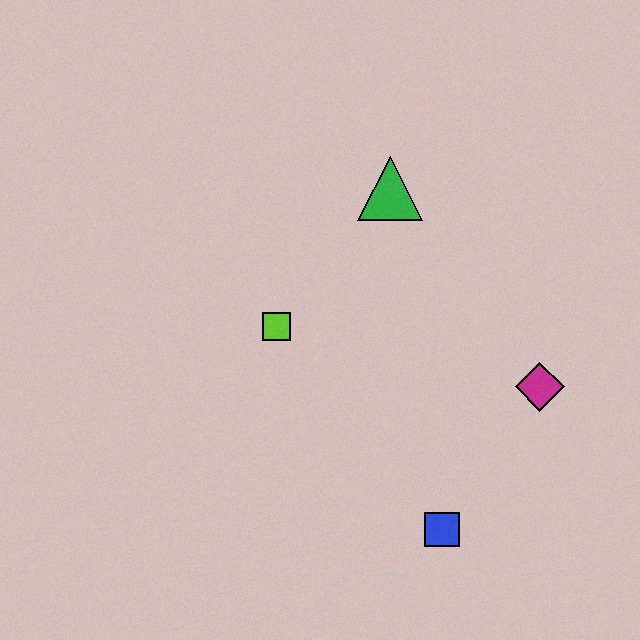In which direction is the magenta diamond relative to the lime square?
The magenta diamond is to the right of the lime square.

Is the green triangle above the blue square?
Yes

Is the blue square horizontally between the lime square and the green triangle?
No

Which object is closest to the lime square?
The green triangle is closest to the lime square.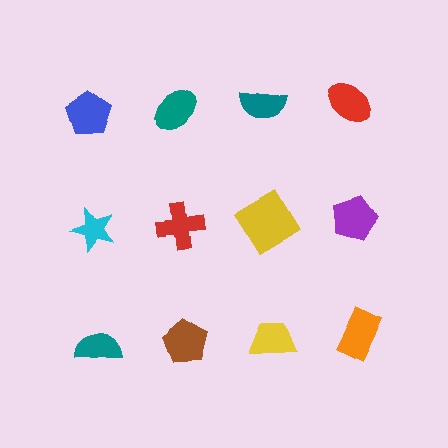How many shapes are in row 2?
4 shapes.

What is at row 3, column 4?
An orange rectangle.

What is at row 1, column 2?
A teal ellipse.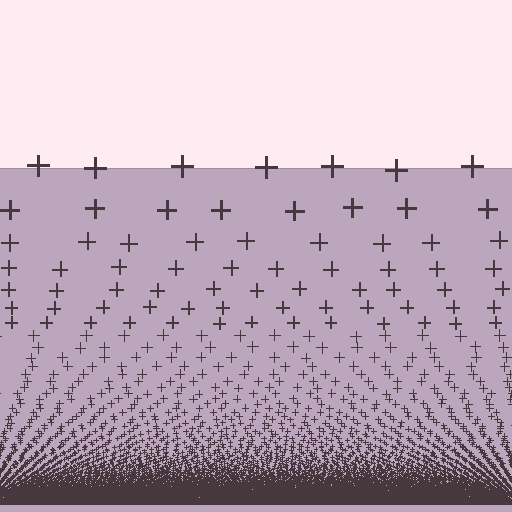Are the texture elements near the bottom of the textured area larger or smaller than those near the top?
Smaller. The gradient is inverted — elements near the bottom are smaller and denser.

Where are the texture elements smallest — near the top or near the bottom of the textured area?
Near the bottom.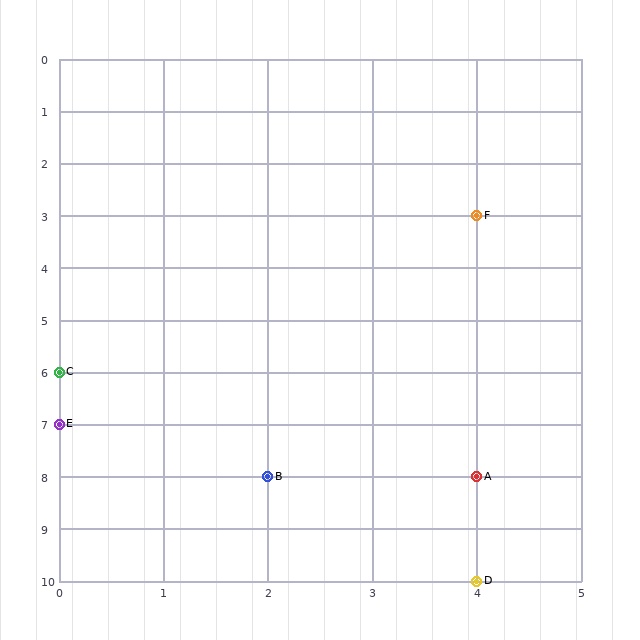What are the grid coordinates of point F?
Point F is at grid coordinates (4, 3).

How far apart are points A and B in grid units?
Points A and B are 2 columns apart.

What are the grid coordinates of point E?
Point E is at grid coordinates (0, 7).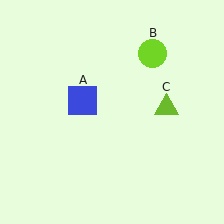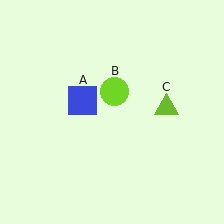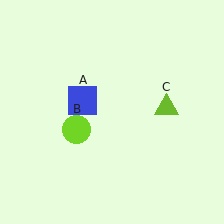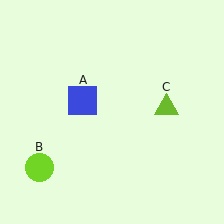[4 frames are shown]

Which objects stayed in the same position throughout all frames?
Blue square (object A) and lime triangle (object C) remained stationary.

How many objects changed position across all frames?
1 object changed position: lime circle (object B).